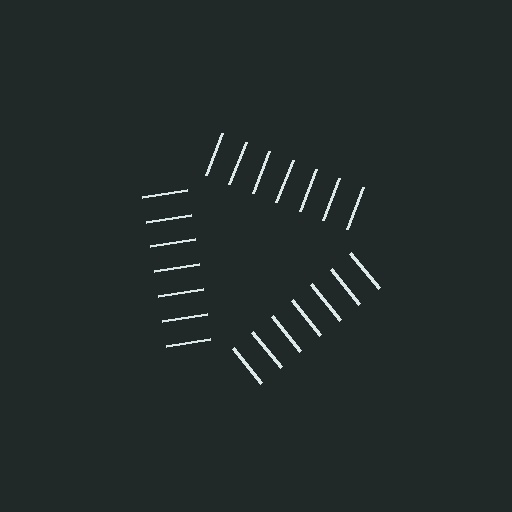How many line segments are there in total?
21 — 7 along each of the 3 edges.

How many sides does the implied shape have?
3 sides — the line-ends trace a triangle.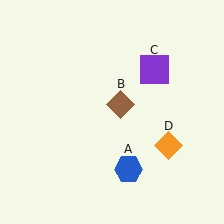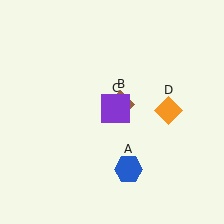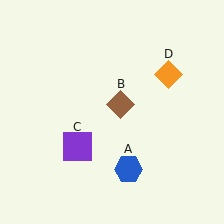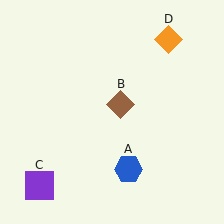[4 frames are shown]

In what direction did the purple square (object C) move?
The purple square (object C) moved down and to the left.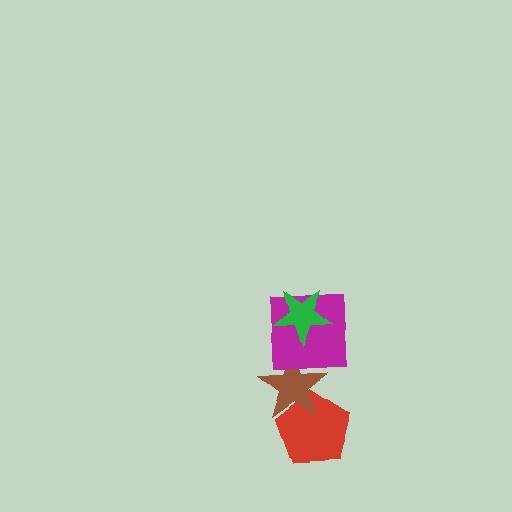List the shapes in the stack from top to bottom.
From top to bottom: the green star, the magenta square, the brown star, the red pentagon.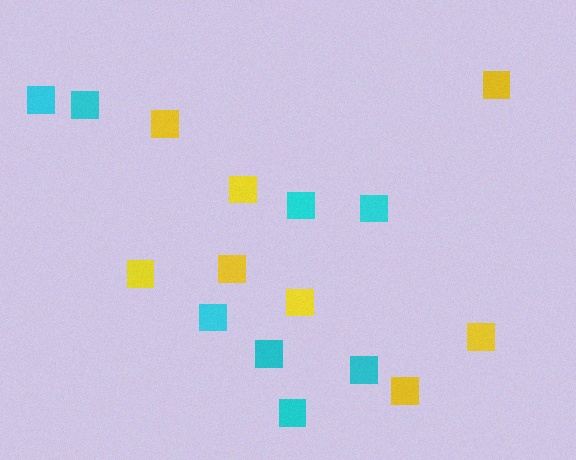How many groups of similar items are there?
There are 2 groups: one group of yellow squares (8) and one group of cyan squares (8).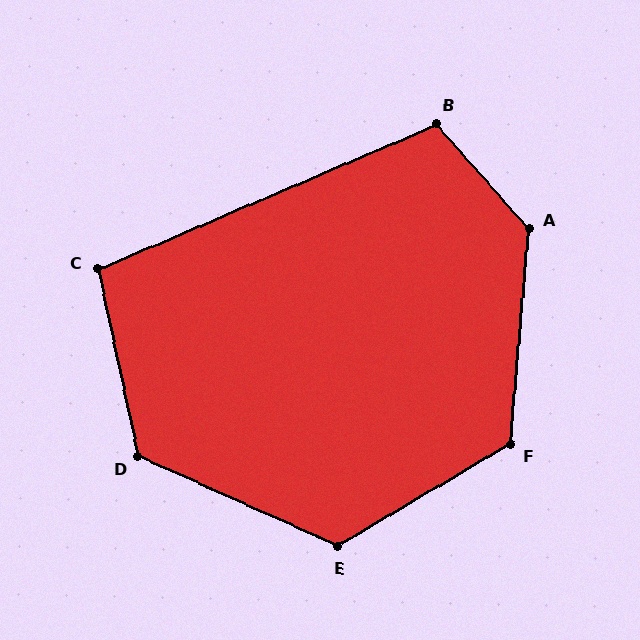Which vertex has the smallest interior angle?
C, at approximately 101 degrees.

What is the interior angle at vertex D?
Approximately 126 degrees (obtuse).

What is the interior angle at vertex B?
Approximately 108 degrees (obtuse).